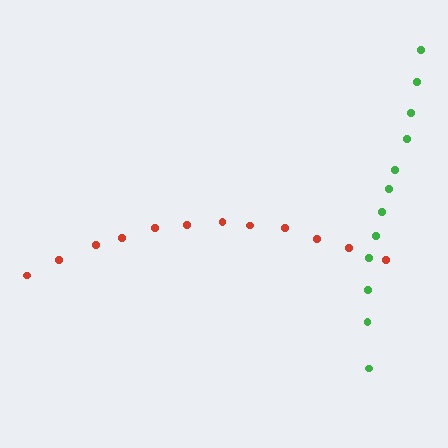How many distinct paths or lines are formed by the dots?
There are 2 distinct paths.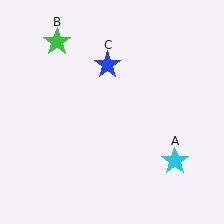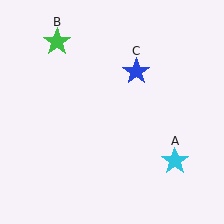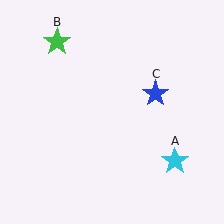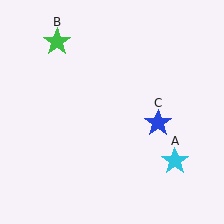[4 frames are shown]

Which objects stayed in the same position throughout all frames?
Cyan star (object A) and green star (object B) remained stationary.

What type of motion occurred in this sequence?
The blue star (object C) rotated clockwise around the center of the scene.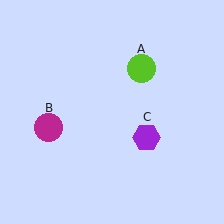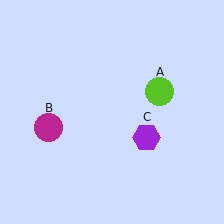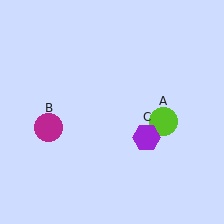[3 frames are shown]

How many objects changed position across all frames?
1 object changed position: lime circle (object A).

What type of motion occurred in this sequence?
The lime circle (object A) rotated clockwise around the center of the scene.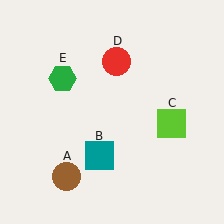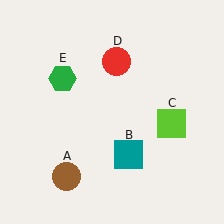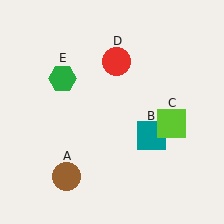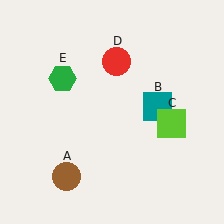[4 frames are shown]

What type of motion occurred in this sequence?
The teal square (object B) rotated counterclockwise around the center of the scene.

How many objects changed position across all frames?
1 object changed position: teal square (object B).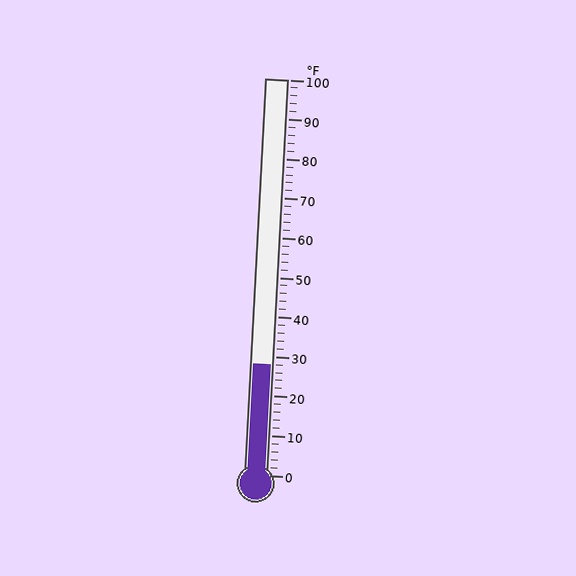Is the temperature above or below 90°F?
The temperature is below 90°F.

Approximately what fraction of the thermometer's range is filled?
The thermometer is filled to approximately 30% of its range.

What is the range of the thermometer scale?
The thermometer scale ranges from 0°F to 100°F.